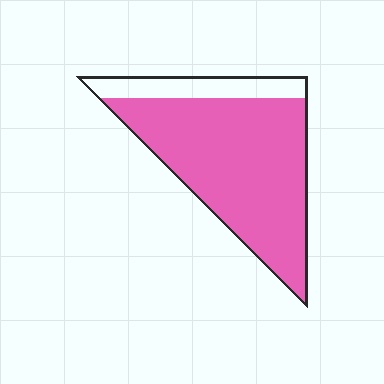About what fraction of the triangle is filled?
About five sixths (5/6).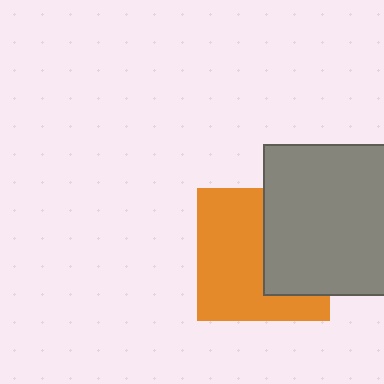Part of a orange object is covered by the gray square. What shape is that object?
It is a square.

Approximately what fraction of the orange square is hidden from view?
Roughly 40% of the orange square is hidden behind the gray square.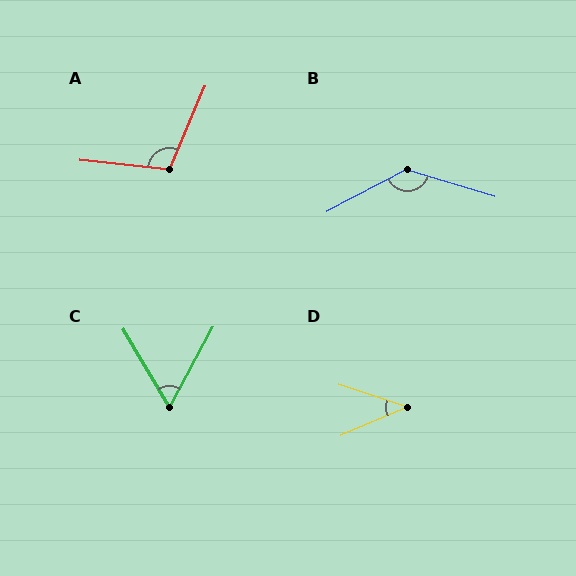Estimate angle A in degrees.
Approximately 107 degrees.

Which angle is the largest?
B, at approximately 135 degrees.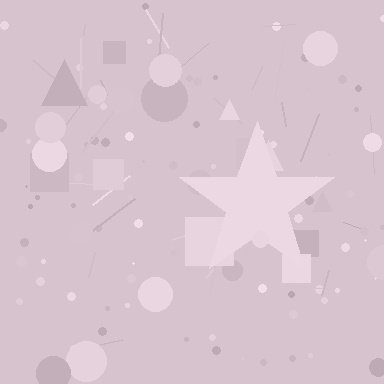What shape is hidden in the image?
A star is hidden in the image.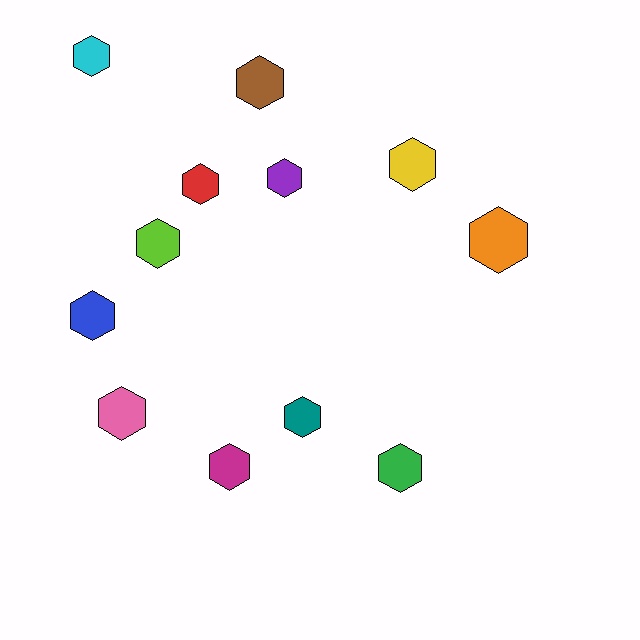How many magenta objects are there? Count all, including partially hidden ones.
There is 1 magenta object.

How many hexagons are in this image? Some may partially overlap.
There are 12 hexagons.